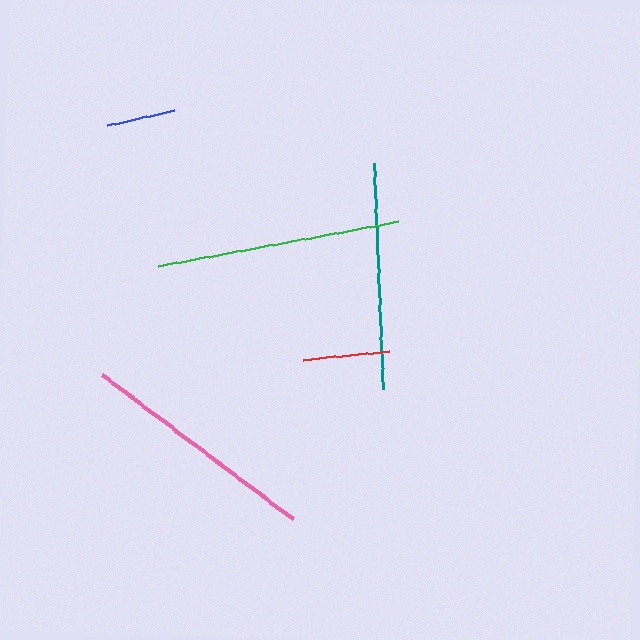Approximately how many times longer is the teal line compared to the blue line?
The teal line is approximately 3.3 times the length of the blue line.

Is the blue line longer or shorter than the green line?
The green line is longer than the blue line.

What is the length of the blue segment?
The blue segment is approximately 69 pixels long.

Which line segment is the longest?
The green line is the longest at approximately 245 pixels.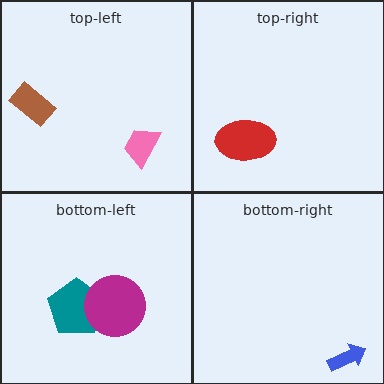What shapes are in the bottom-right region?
The blue arrow.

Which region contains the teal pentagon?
The bottom-left region.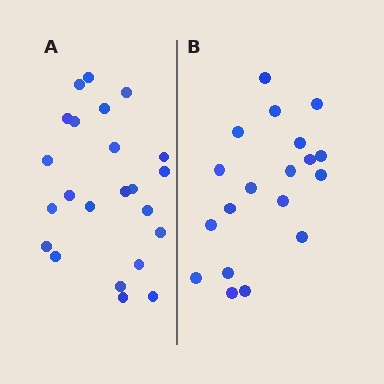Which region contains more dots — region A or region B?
Region A (the left region) has more dots.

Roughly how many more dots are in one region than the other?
Region A has about 4 more dots than region B.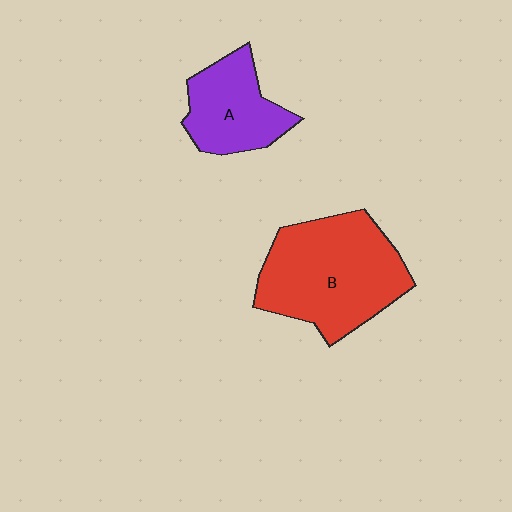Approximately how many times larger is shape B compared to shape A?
Approximately 1.8 times.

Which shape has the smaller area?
Shape A (purple).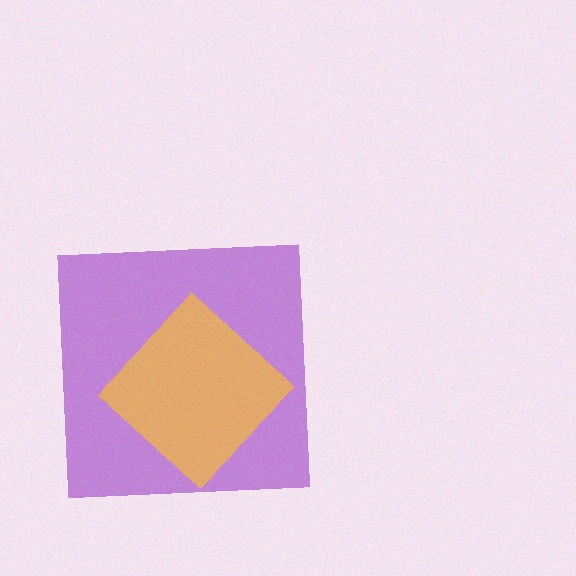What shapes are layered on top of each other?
The layered shapes are: a purple square, a yellow diamond.